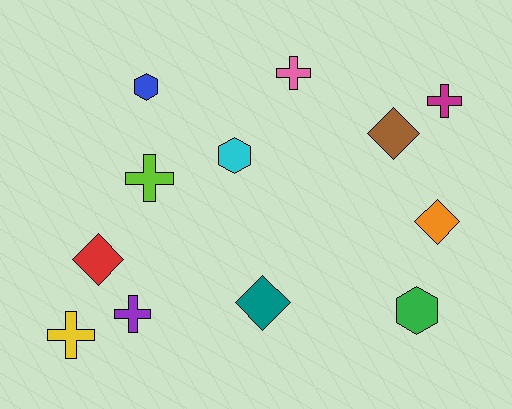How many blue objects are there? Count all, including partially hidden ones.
There is 1 blue object.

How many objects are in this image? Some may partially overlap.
There are 12 objects.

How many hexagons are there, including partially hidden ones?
There are 3 hexagons.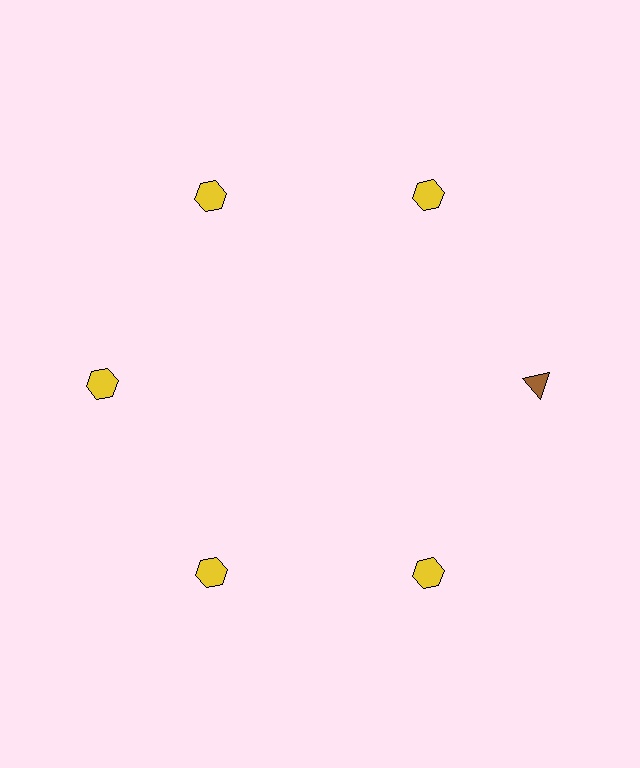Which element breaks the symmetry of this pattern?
The brown triangle at roughly the 3 o'clock position breaks the symmetry. All other shapes are yellow hexagons.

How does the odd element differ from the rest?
It differs in both color (brown instead of yellow) and shape (triangle instead of hexagon).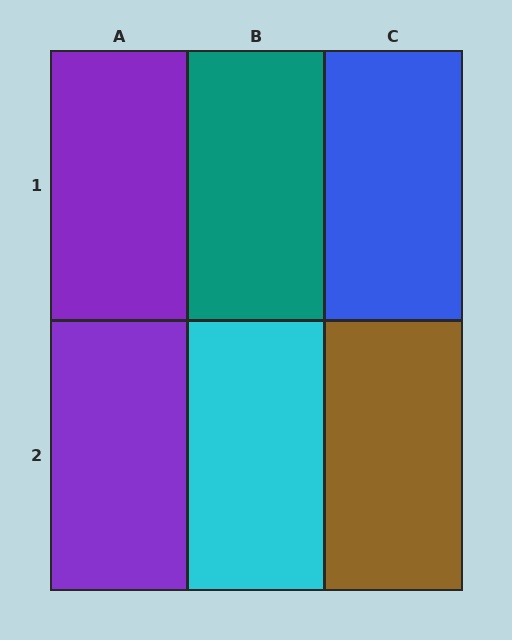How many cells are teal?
1 cell is teal.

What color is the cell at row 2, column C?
Brown.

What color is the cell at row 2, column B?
Cyan.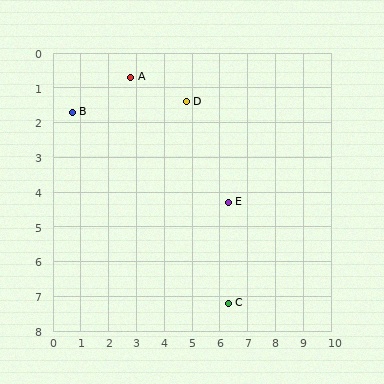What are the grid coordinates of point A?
Point A is at approximately (2.8, 0.7).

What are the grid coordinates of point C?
Point C is at approximately (6.3, 7.2).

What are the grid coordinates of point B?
Point B is at approximately (0.7, 1.7).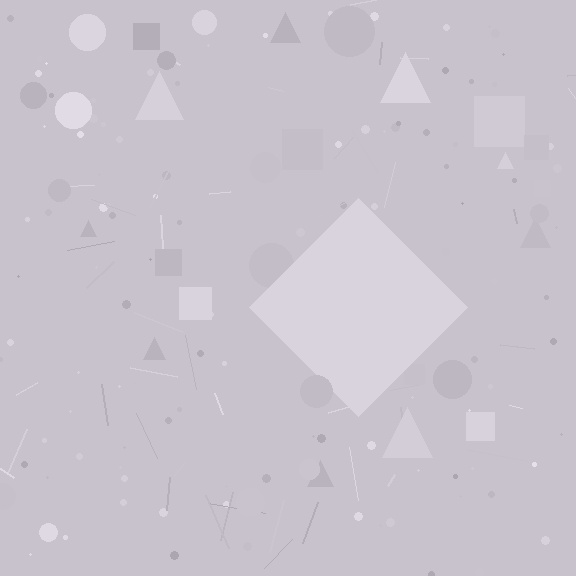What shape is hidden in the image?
A diamond is hidden in the image.